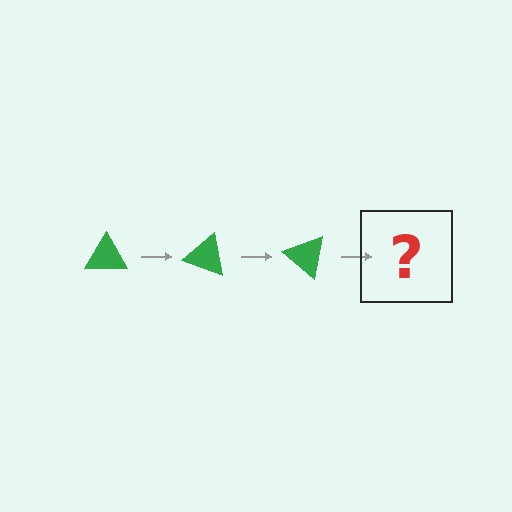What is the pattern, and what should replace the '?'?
The pattern is that the triangle rotates 20 degrees each step. The '?' should be a green triangle rotated 60 degrees.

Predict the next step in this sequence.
The next step is a green triangle rotated 60 degrees.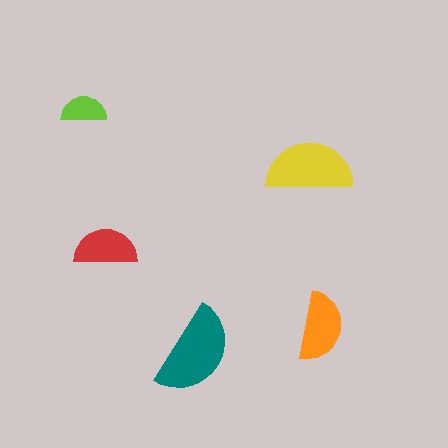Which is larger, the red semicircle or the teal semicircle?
The teal one.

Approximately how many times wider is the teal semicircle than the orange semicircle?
About 1.5 times wider.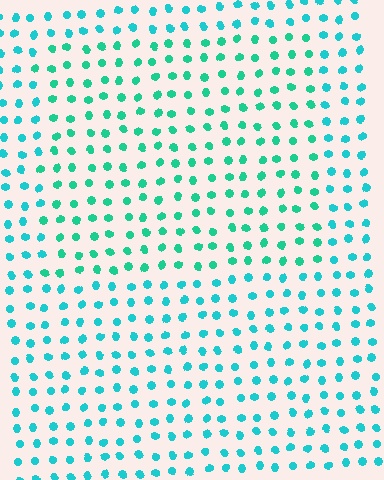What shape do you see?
I see a rectangle.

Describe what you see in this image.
The image is filled with small cyan elements in a uniform arrangement. A rectangle-shaped region is visible where the elements are tinted to a slightly different hue, forming a subtle color boundary.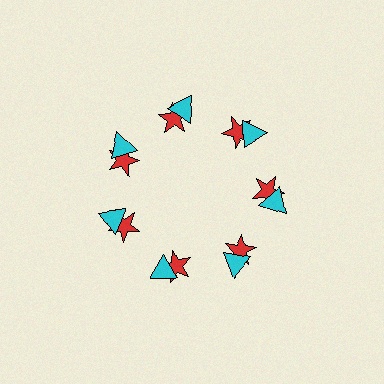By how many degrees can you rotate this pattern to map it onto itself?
The pattern maps onto itself every 51 degrees of rotation.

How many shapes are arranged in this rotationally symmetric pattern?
There are 14 shapes, arranged in 7 groups of 2.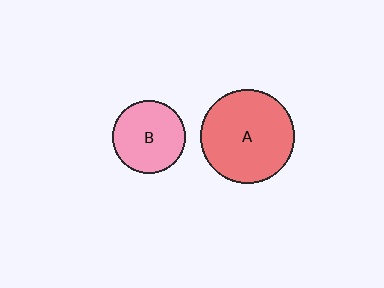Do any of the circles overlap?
No, none of the circles overlap.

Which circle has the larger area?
Circle A (red).